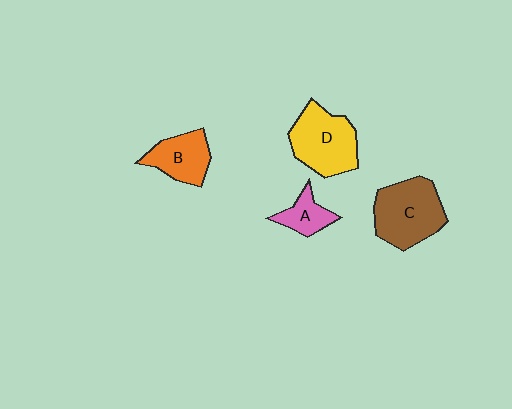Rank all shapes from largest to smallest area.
From largest to smallest: C (brown), D (yellow), B (orange), A (pink).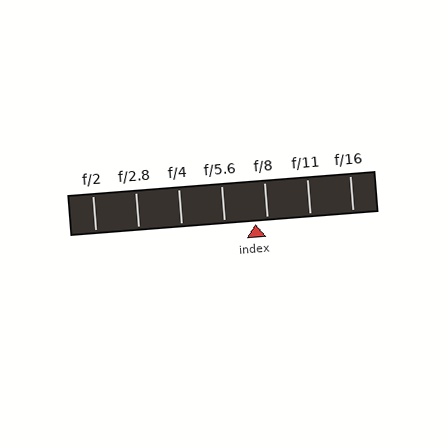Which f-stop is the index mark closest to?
The index mark is closest to f/8.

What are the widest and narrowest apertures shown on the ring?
The widest aperture shown is f/2 and the narrowest is f/16.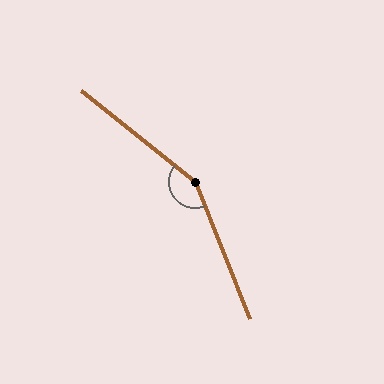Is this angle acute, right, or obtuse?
It is obtuse.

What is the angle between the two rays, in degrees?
Approximately 150 degrees.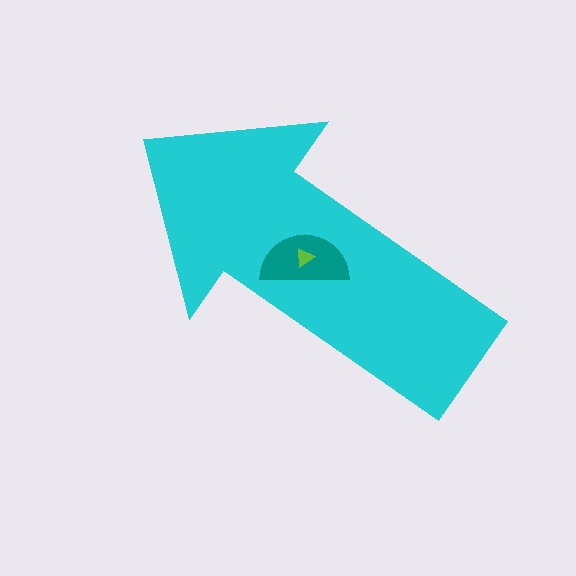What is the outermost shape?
The cyan arrow.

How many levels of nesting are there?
3.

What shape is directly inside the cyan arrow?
The teal semicircle.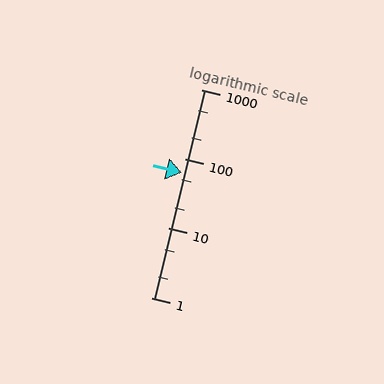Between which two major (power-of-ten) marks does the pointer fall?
The pointer is between 10 and 100.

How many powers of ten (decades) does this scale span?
The scale spans 3 decades, from 1 to 1000.